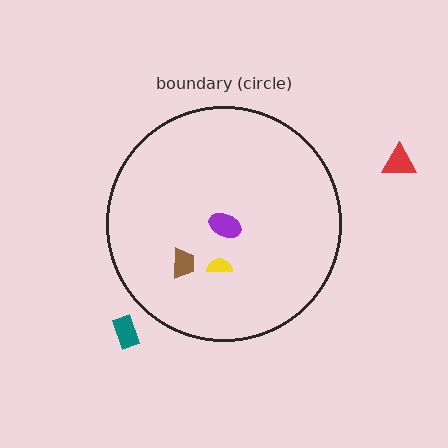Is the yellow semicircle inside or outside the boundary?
Inside.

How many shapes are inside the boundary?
3 inside, 2 outside.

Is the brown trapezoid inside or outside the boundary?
Inside.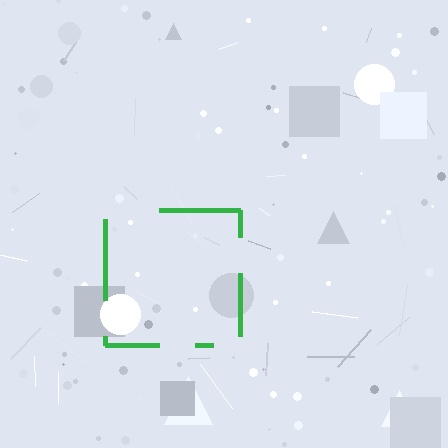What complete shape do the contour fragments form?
The contour fragments form a square.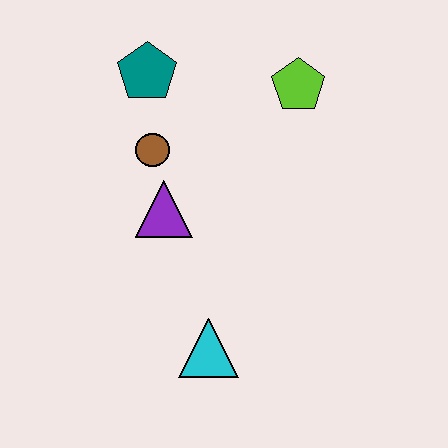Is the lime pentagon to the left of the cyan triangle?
No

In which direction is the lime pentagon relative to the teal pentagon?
The lime pentagon is to the right of the teal pentagon.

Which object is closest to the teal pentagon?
The brown circle is closest to the teal pentagon.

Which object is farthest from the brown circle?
The cyan triangle is farthest from the brown circle.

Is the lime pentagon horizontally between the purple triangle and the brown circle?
No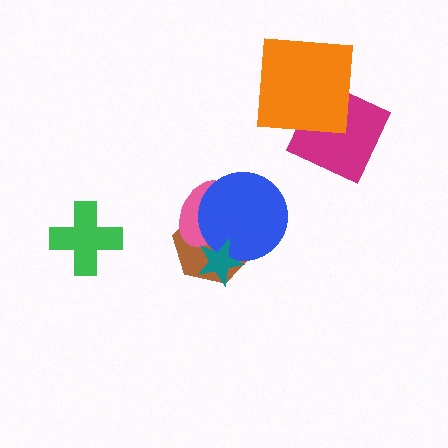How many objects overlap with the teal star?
3 objects overlap with the teal star.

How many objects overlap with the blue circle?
3 objects overlap with the blue circle.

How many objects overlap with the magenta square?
1 object overlaps with the magenta square.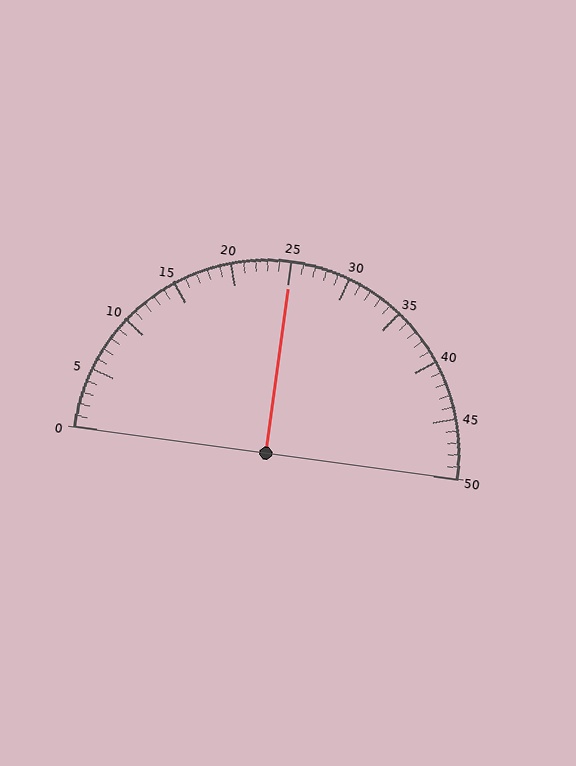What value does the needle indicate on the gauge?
The needle indicates approximately 25.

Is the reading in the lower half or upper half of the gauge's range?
The reading is in the upper half of the range (0 to 50).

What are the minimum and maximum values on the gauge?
The gauge ranges from 0 to 50.